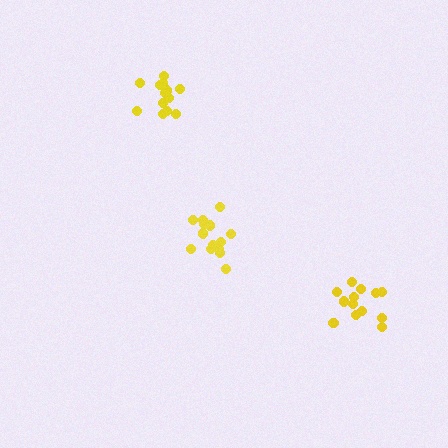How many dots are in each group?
Group 1: 14 dots, Group 2: 13 dots, Group 3: 13 dots (40 total).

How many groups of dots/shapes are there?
There are 3 groups.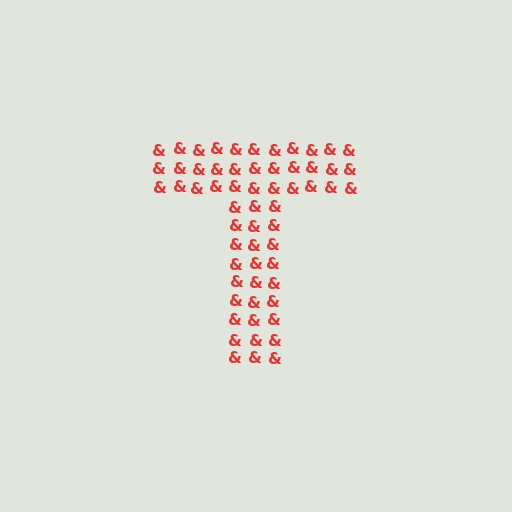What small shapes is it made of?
It is made of small ampersands.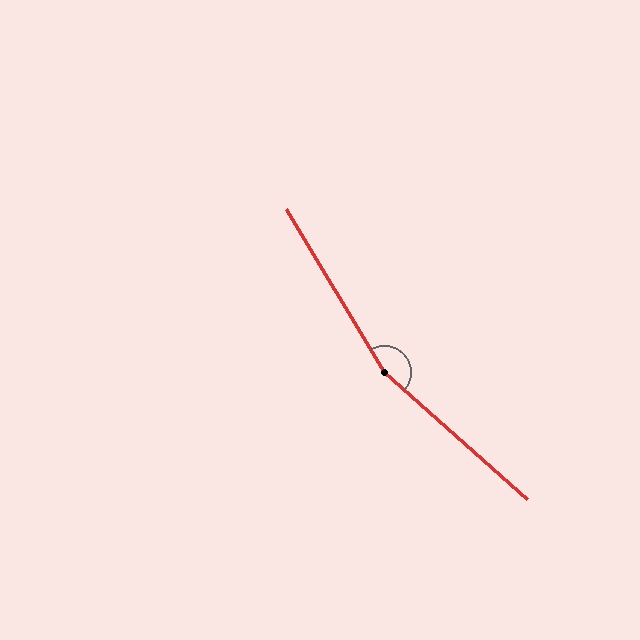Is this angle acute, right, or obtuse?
It is obtuse.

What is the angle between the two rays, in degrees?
Approximately 162 degrees.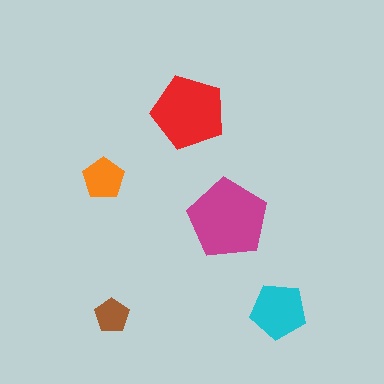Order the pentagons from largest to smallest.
the magenta one, the red one, the cyan one, the orange one, the brown one.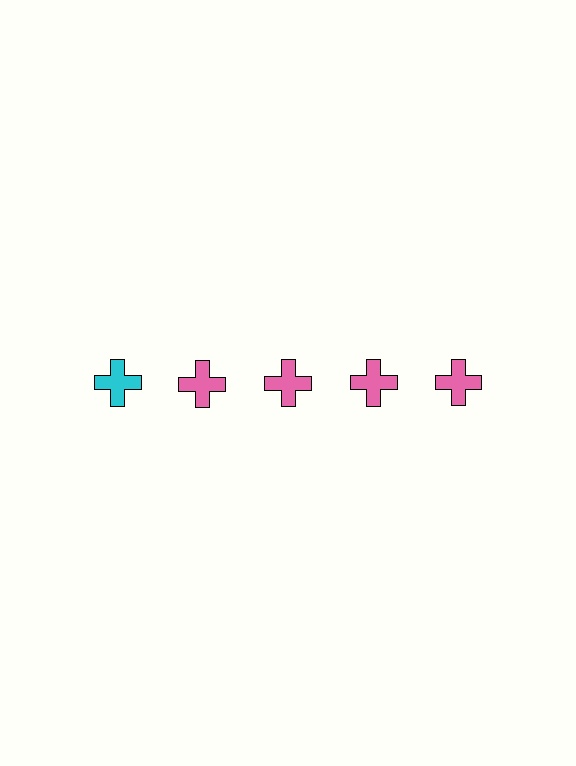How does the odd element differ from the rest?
It has a different color: cyan instead of pink.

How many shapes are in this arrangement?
There are 5 shapes arranged in a grid pattern.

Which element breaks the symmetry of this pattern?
The cyan cross in the top row, leftmost column breaks the symmetry. All other shapes are pink crosses.